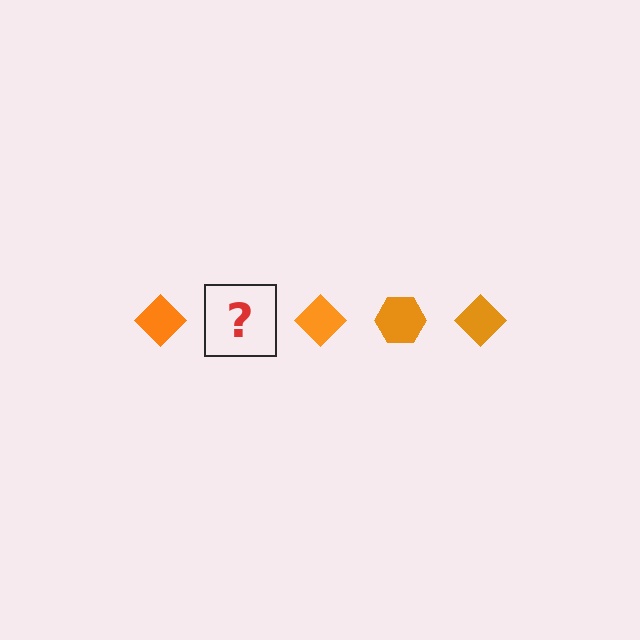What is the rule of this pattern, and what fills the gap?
The rule is that the pattern cycles through diamond, hexagon shapes in orange. The gap should be filled with an orange hexagon.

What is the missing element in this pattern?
The missing element is an orange hexagon.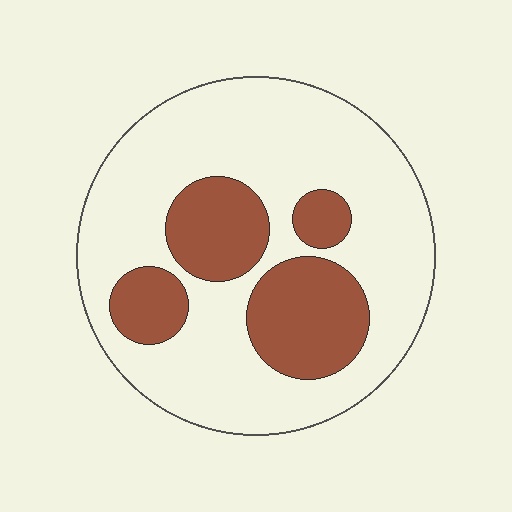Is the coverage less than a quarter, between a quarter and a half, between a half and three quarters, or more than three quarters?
Between a quarter and a half.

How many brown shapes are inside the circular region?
4.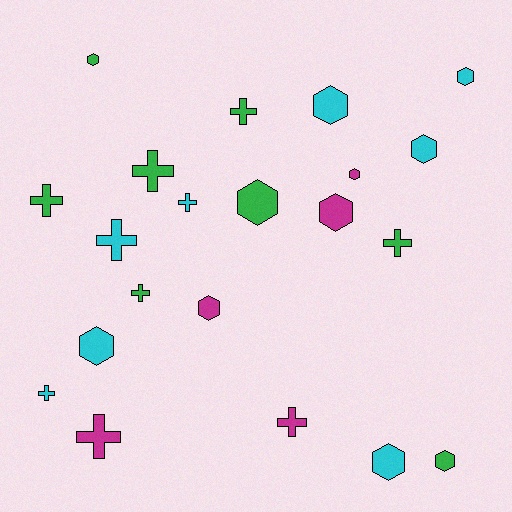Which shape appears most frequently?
Hexagon, with 11 objects.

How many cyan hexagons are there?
There are 5 cyan hexagons.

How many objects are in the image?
There are 21 objects.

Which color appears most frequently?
Cyan, with 8 objects.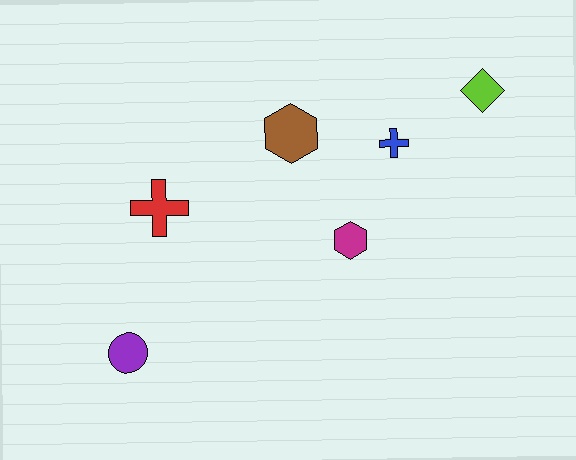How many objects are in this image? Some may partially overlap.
There are 6 objects.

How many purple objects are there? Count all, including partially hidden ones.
There is 1 purple object.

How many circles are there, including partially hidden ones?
There is 1 circle.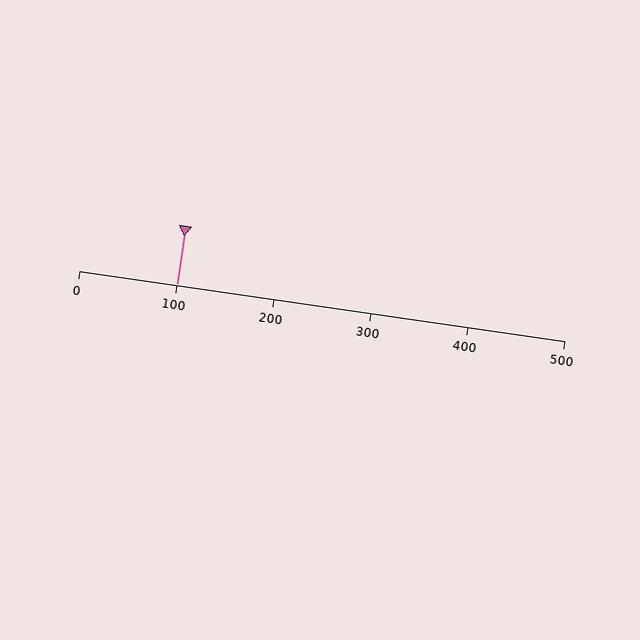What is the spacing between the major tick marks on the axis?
The major ticks are spaced 100 apart.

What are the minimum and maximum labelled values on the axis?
The axis runs from 0 to 500.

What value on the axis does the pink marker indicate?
The marker indicates approximately 100.